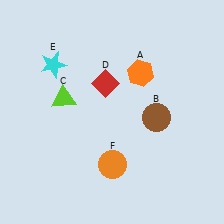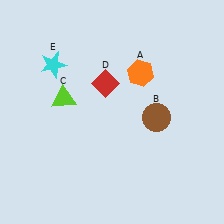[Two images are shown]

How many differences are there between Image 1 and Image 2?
There is 1 difference between the two images.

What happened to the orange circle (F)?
The orange circle (F) was removed in Image 2. It was in the bottom-right area of Image 1.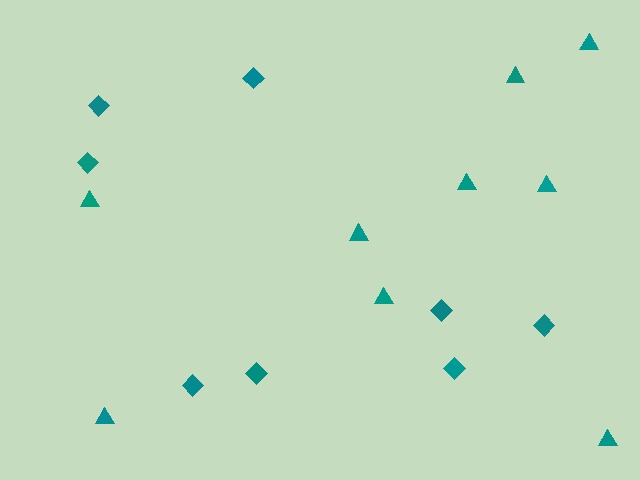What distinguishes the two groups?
There are 2 groups: one group of diamonds (8) and one group of triangles (9).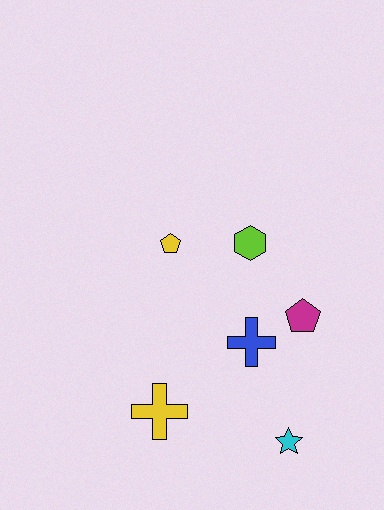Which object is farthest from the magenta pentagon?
The yellow cross is farthest from the magenta pentagon.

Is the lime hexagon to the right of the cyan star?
No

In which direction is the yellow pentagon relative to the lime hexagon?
The yellow pentagon is to the left of the lime hexagon.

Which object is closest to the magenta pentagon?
The blue cross is closest to the magenta pentagon.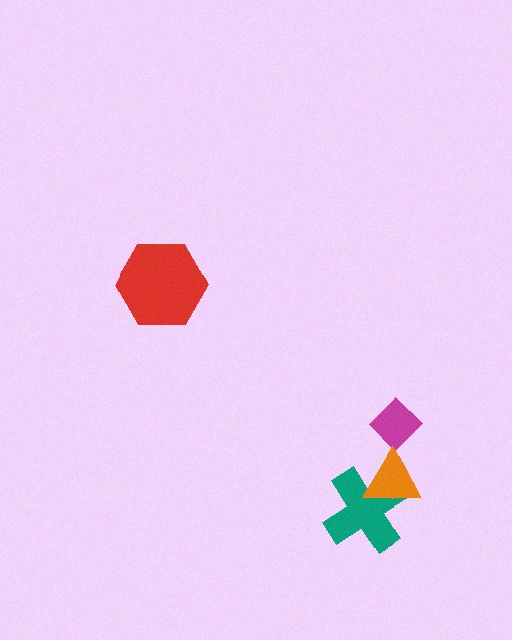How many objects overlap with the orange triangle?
1 object overlaps with the orange triangle.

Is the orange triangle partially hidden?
No, no other shape covers it.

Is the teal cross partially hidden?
Yes, it is partially covered by another shape.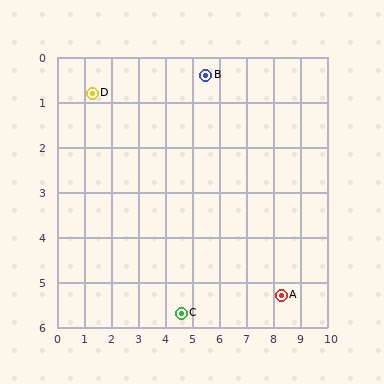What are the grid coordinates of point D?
Point D is at approximately (1.3, 0.8).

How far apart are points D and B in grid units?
Points D and B are about 4.2 grid units apart.